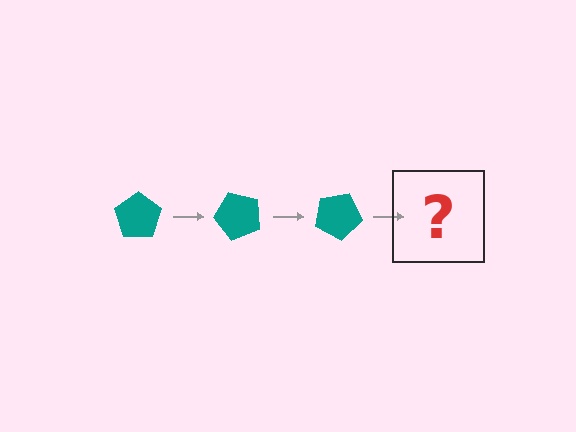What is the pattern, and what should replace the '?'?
The pattern is that the pentagon rotates 50 degrees each step. The '?' should be a teal pentagon rotated 150 degrees.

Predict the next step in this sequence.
The next step is a teal pentagon rotated 150 degrees.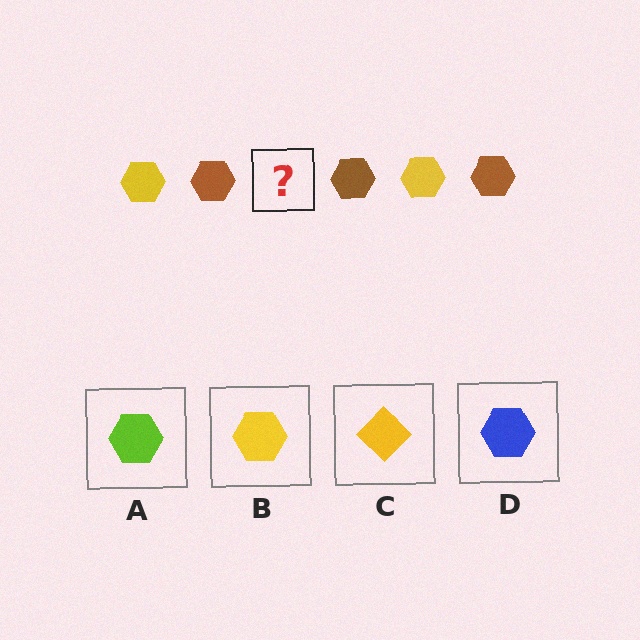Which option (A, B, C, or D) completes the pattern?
B.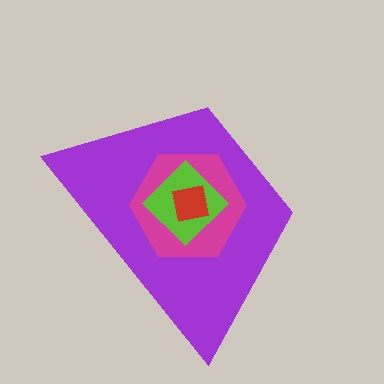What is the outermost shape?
The purple trapezoid.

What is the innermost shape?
The red square.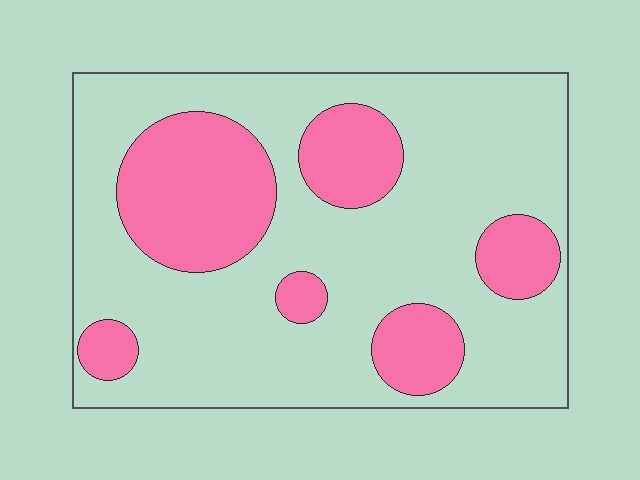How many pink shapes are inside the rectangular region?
6.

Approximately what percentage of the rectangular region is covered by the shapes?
Approximately 30%.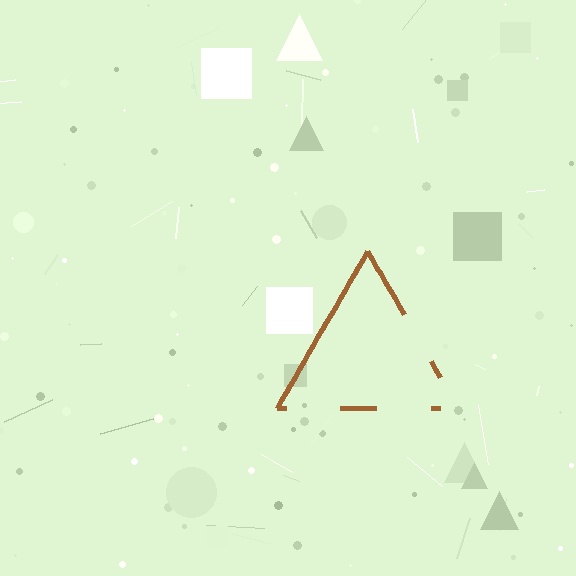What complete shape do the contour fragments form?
The contour fragments form a triangle.